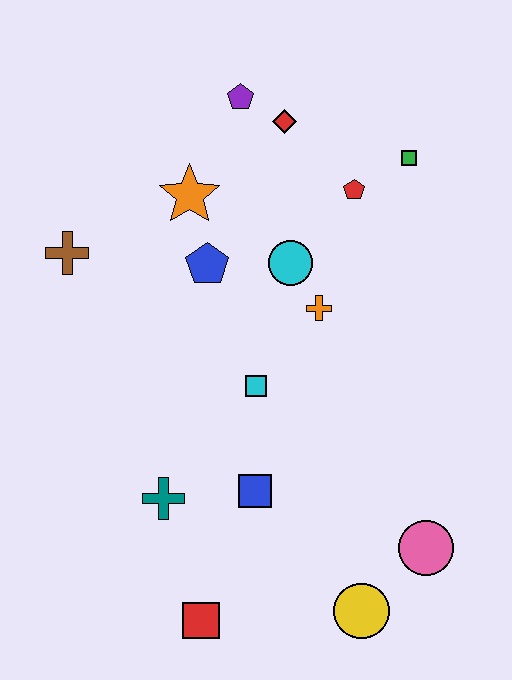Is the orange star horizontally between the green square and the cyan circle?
No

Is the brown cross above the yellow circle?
Yes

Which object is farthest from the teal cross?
The green square is farthest from the teal cross.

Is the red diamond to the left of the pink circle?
Yes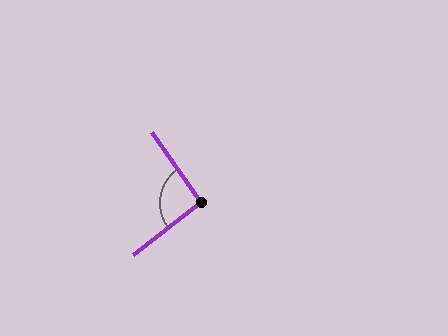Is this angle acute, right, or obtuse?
It is approximately a right angle.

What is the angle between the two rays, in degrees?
Approximately 93 degrees.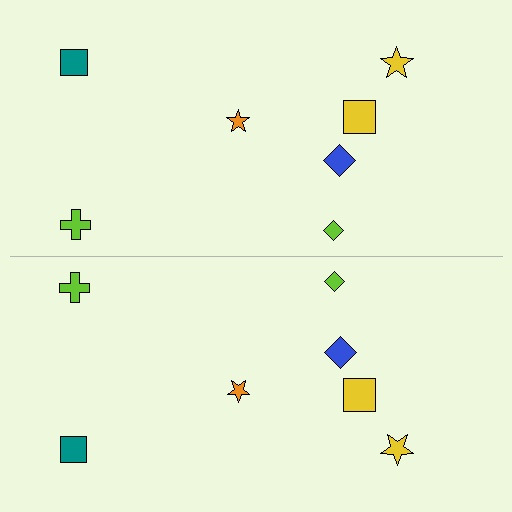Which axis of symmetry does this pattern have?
The pattern has a horizontal axis of symmetry running through the center of the image.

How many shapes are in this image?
There are 14 shapes in this image.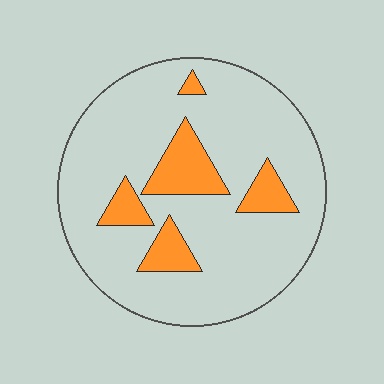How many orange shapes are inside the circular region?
5.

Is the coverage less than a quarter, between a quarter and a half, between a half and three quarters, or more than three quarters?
Less than a quarter.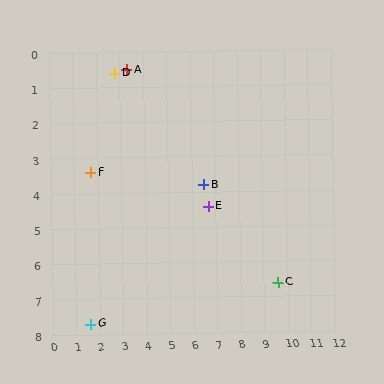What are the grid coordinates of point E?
Point E is at approximately (6.7, 4.4).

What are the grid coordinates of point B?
Point B is at approximately (6.5, 3.8).